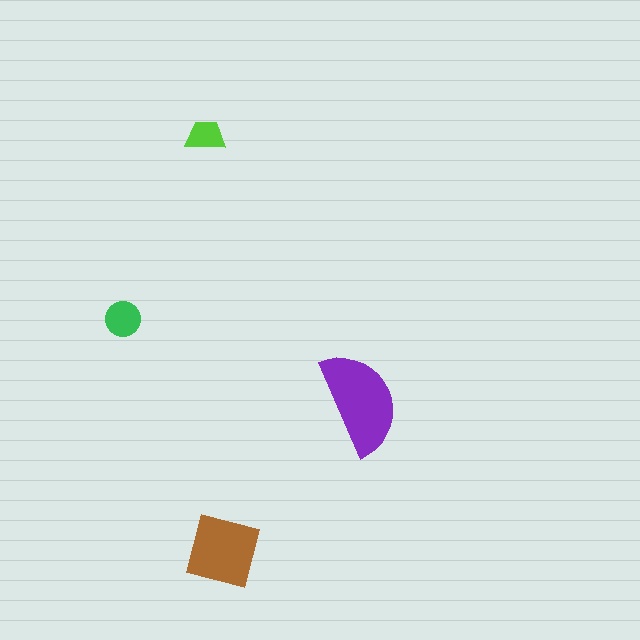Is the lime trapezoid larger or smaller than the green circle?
Smaller.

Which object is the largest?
The purple semicircle.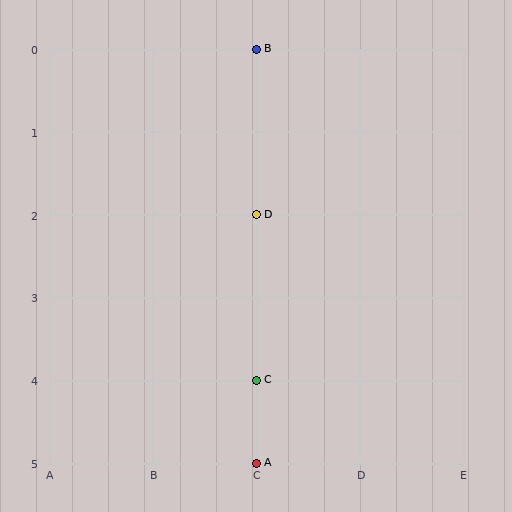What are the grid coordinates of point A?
Point A is at grid coordinates (C, 5).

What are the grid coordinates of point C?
Point C is at grid coordinates (C, 4).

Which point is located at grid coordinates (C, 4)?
Point C is at (C, 4).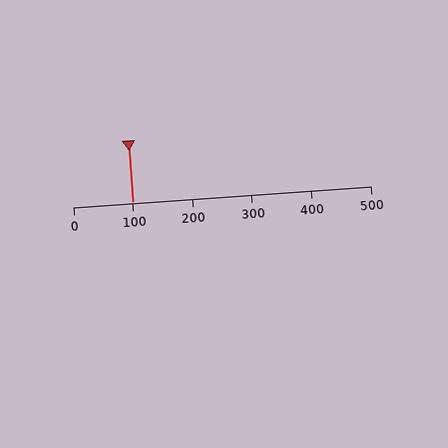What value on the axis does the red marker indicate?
The marker indicates approximately 100.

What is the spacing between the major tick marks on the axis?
The major ticks are spaced 100 apart.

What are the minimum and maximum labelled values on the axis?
The axis runs from 0 to 500.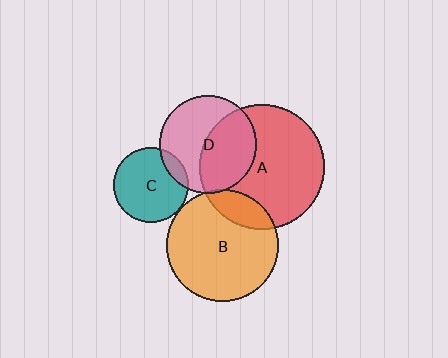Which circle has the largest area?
Circle A (red).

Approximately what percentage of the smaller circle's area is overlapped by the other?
Approximately 15%.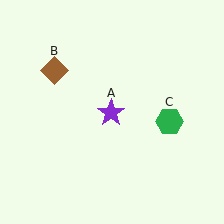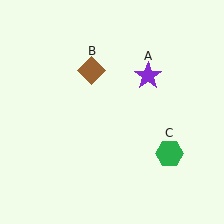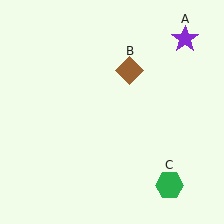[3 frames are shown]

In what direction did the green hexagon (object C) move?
The green hexagon (object C) moved down.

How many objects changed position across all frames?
3 objects changed position: purple star (object A), brown diamond (object B), green hexagon (object C).